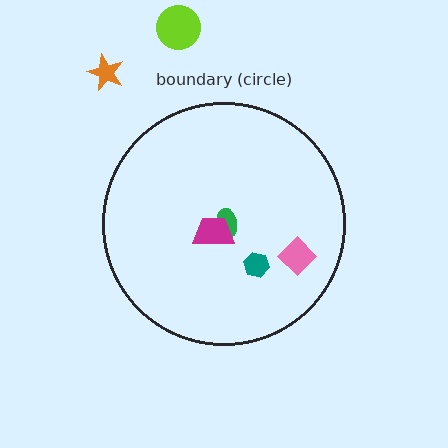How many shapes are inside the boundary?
4 inside, 2 outside.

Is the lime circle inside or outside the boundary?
Outside.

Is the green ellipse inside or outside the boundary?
Inside.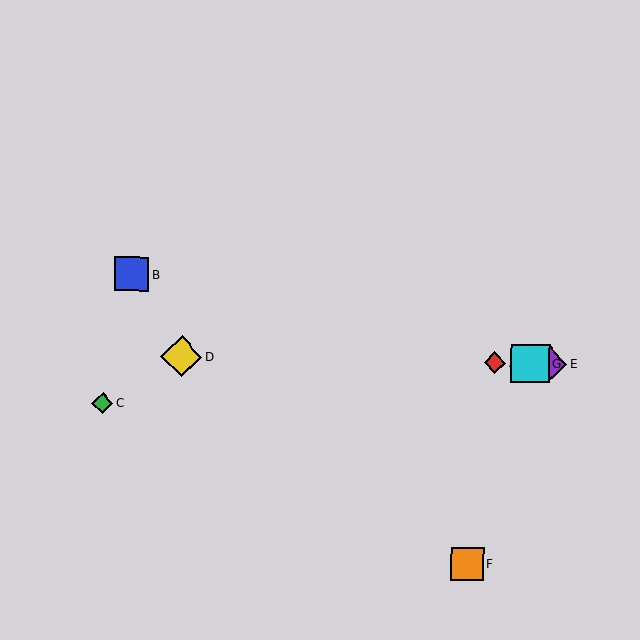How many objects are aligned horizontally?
4 objects (A, D, E, G) are aligned horizontally.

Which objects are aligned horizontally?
Objects A, D, E, G are aligned horizontally.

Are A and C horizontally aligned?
No, A is at y≈363 and C is at y≈403.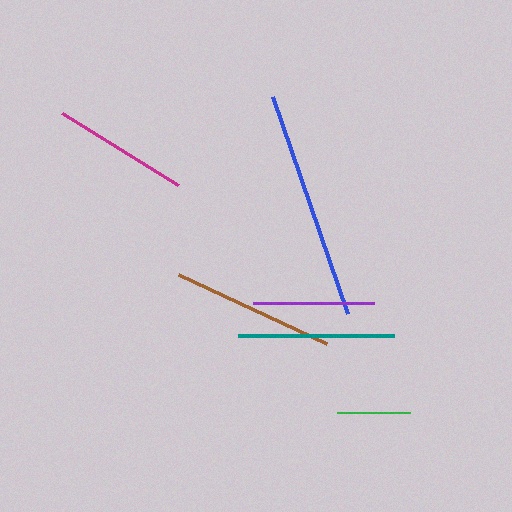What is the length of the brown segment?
The brown segment is approximately 163 pixels long.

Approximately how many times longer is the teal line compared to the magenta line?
The teal line is approximately 1.1 times the length of the magenta line.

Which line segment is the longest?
The blue line is the longest at approximately 230 pixels.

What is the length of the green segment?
The green segment is approximately 73 pixels long.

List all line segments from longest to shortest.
From longest to shortest: blue, brown, teal, magenta, purple, green.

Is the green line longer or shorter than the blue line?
The blue line is longer than the green line.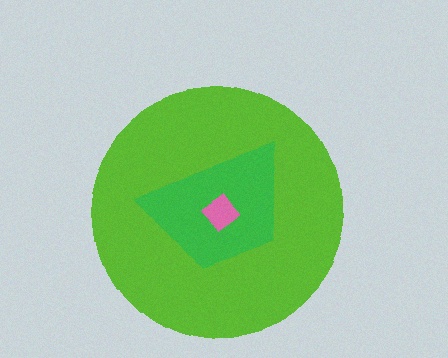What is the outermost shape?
The lime circle.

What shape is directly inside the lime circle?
The green trapezoid.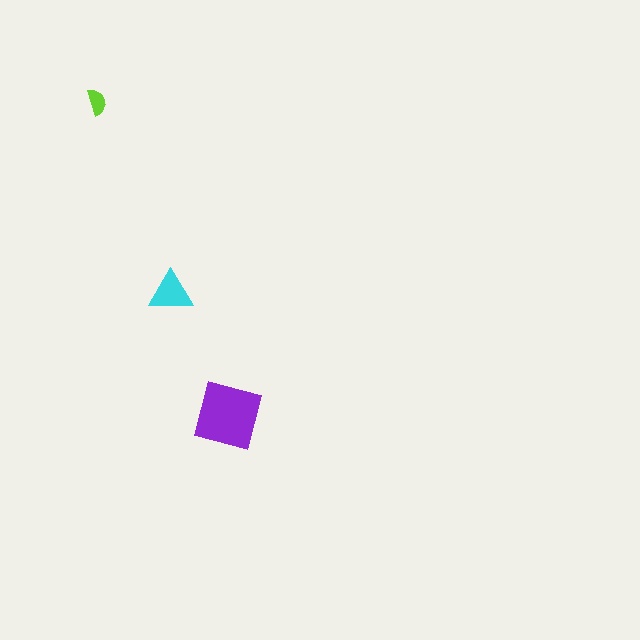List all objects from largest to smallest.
The purple square, the cyan triangle, the lime semicircle.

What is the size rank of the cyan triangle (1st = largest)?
2nd.